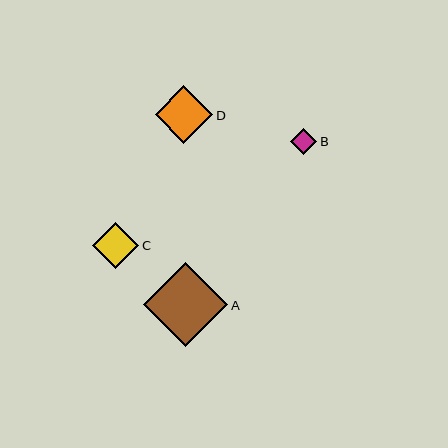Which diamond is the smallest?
Diamond B is the smallest with a size of approximately 26 pixels.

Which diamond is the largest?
Diamond A is the largest with a size of approximately 84 pixels.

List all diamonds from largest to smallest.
From largest to smallest: A, D, C, B.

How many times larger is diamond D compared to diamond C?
Diamond D is approximately 1.2 times the size of diamond C.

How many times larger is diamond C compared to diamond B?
Diamond C is approximately 1.8 times the size of diamond B.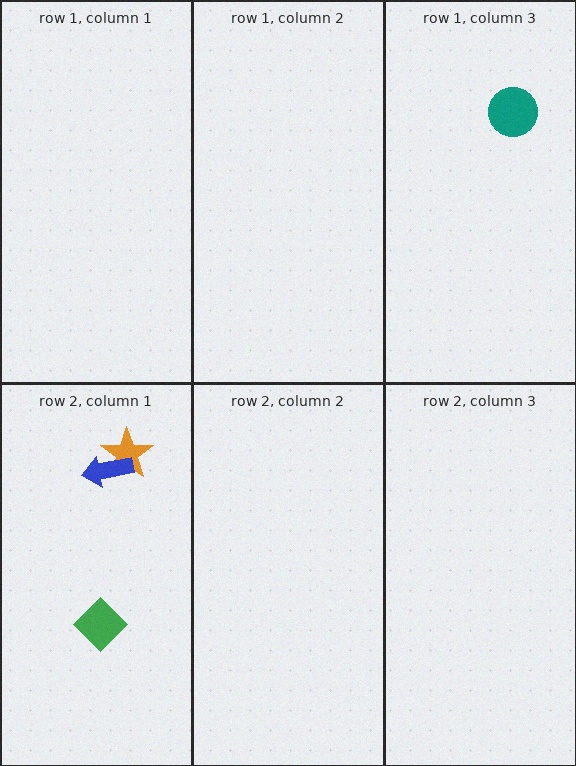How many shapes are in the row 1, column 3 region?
1.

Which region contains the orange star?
The row 2, column 1 region.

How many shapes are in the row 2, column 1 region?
3.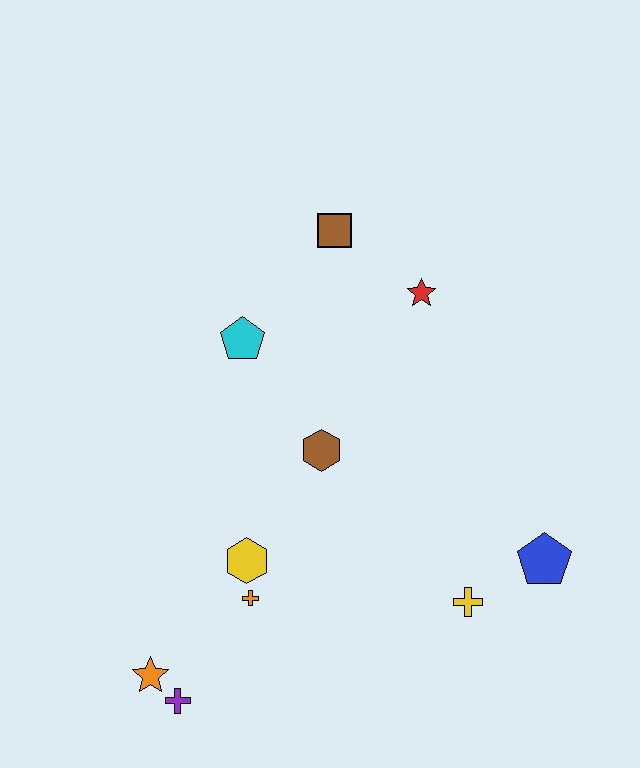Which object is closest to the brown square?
The red star is closest to the brown square.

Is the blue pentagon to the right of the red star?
Yes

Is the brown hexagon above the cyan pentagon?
No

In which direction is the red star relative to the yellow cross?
The red star is above the yellow cross.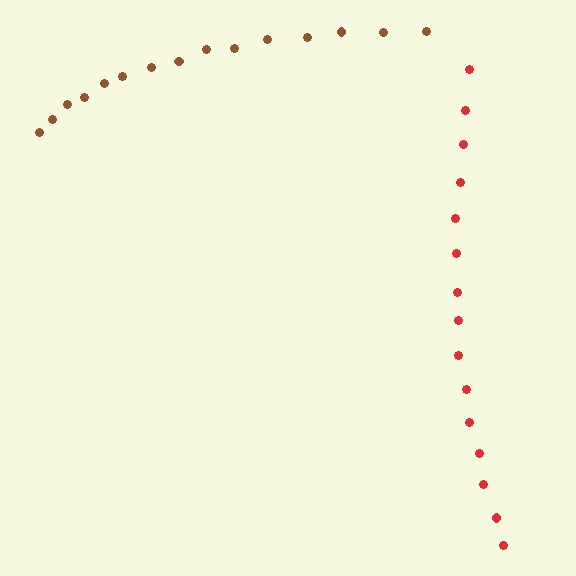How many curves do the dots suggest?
There are 2 distinct paths.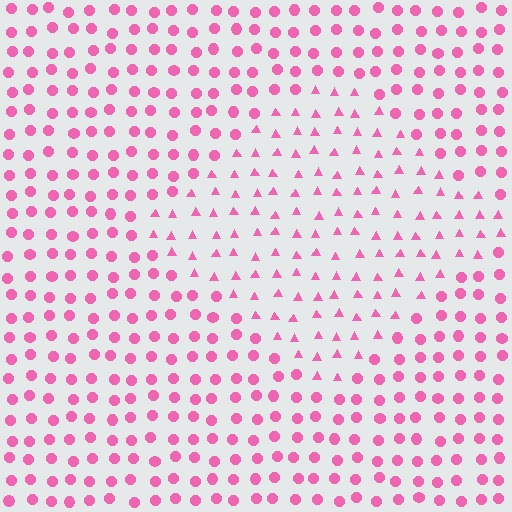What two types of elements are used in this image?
The image uses triangles inside the diamond region and circles outside it.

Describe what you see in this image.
The image is filled with small pink elements arranged in a uniform grid. A diamond-shaped region contains triangles, while the surrounding area contains circles. The boundary is defined purely by the change in element shape.